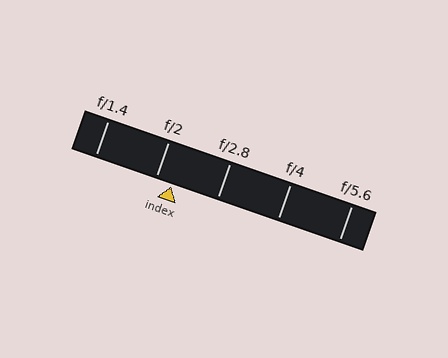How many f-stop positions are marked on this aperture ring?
There are 5 f-stop positions marked.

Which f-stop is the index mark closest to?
The index mark is closest to f/2.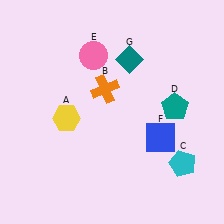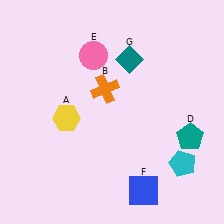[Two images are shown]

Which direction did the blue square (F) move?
The blue square (F) moved down.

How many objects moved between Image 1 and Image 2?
2 objects moved between the two images.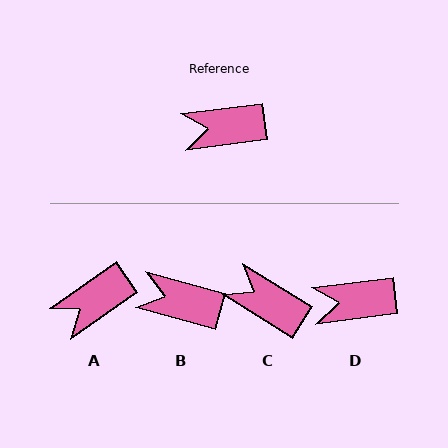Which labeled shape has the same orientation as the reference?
D.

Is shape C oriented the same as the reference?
No, it is off by about 39 degrees.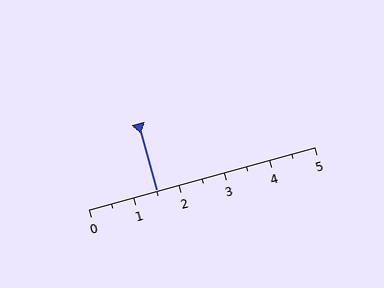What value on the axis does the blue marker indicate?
The marker indicates approximately 1.5.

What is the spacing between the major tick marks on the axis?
The major ticks are spaced 1 apart.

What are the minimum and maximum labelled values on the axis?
The axis runs from 0 to 5.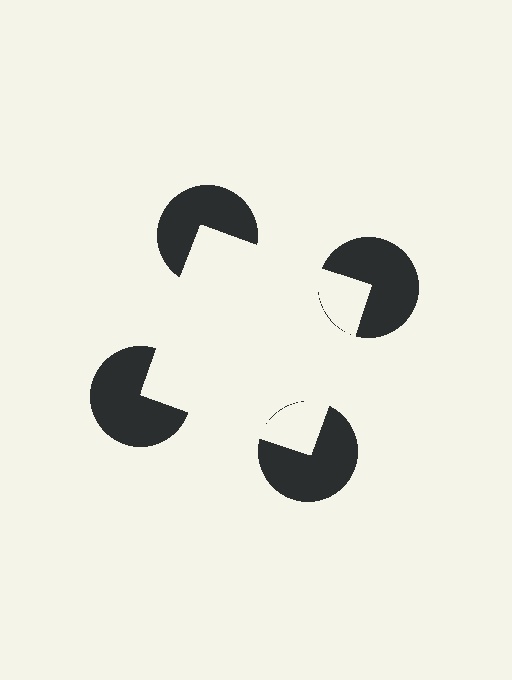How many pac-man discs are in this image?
There are 4 — one at each vertex of the illusory square.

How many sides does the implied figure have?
4 sides.